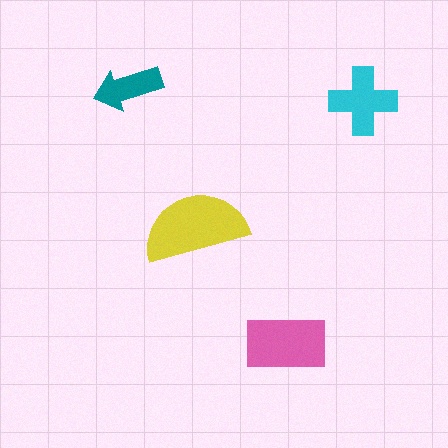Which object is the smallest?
The teal arrow.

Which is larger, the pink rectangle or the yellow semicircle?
The yellow semicircle.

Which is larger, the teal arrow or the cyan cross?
The cyan cross.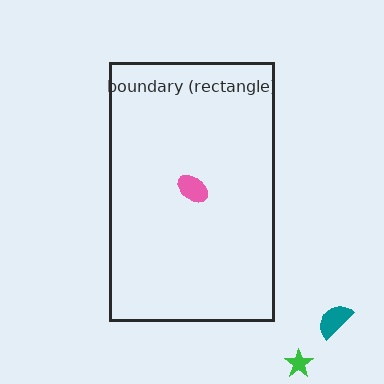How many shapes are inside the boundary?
1 inside, 2 outside.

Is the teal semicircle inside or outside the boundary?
Outside.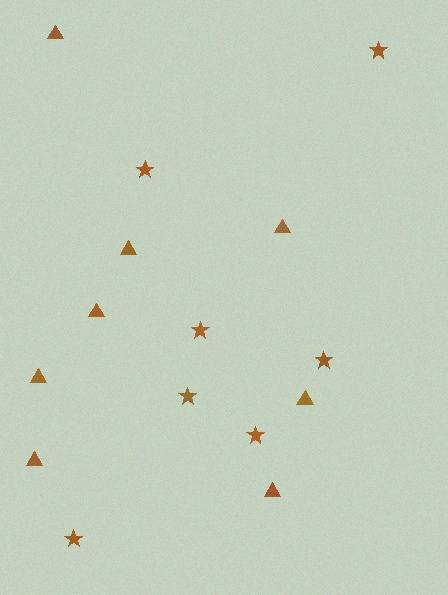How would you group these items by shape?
There are 2 groups: one group of triangles (8) and one group of stars (7).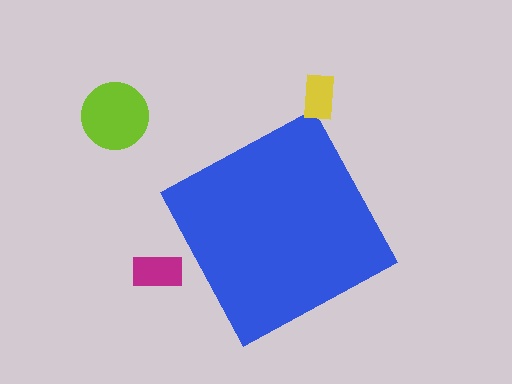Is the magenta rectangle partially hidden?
No, the magenta rectangle is fully visible.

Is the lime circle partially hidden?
No, the lime circle is fully visible.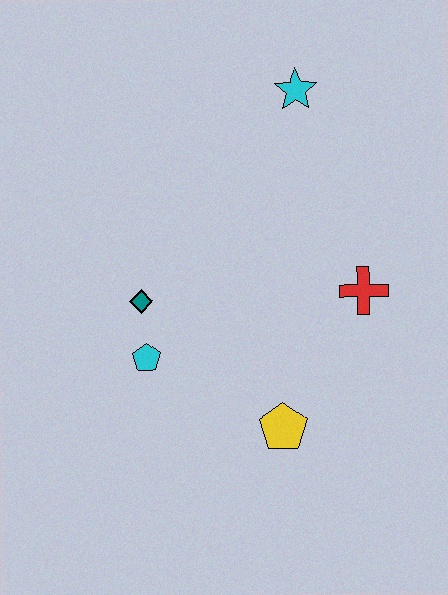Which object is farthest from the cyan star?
The yellow pentagon is farthest from the cyan star.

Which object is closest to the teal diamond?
The cyan pentagon is closest to the teal diamond.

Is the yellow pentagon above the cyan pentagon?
No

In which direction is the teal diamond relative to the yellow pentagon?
The teal diamond is to the left of the yellow pentagon.